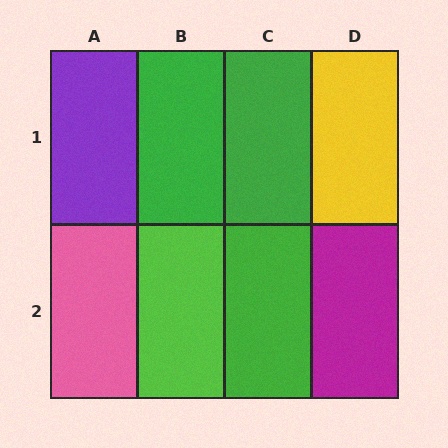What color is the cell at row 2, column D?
Magenta.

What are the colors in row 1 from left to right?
Purple, green, green, yellow.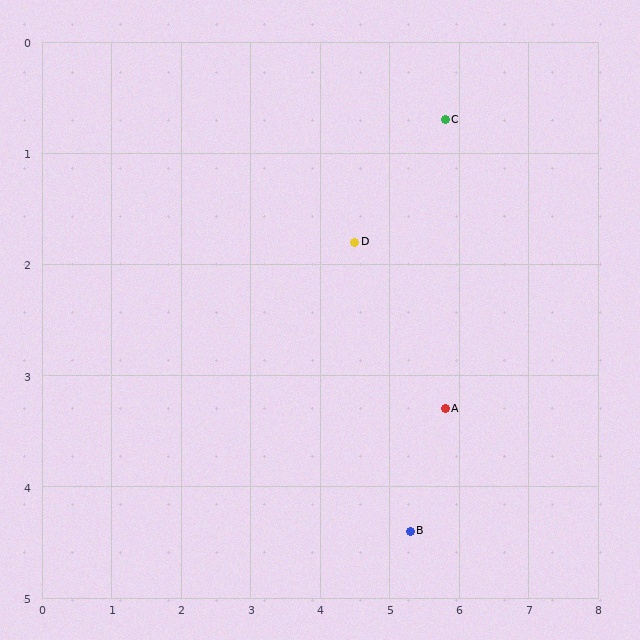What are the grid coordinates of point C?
Point C is at approximately (5.8, 0.7).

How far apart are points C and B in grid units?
Points C and B are about 3.7 grid units apart.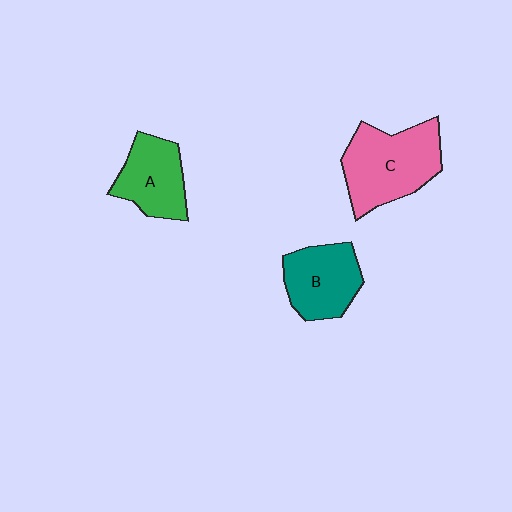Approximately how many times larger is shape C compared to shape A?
Approximately 1.5 times.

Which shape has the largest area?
Shape C (pink).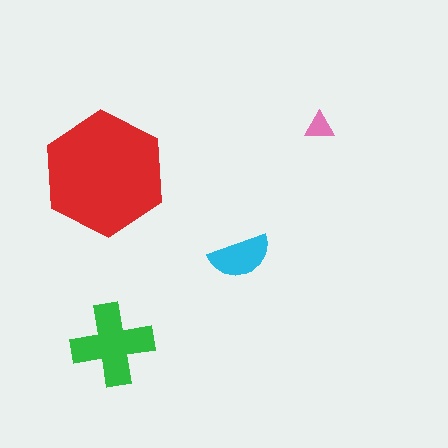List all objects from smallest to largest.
The pink triangle, the cyan semicircle, the green cross, the red hexagon.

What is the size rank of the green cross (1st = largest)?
2nd.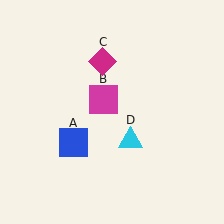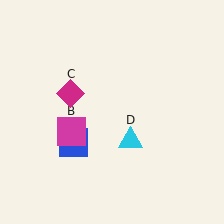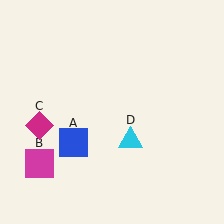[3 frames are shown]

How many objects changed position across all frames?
2 objects changed position: magenta square (object B), magenta diamond (object C).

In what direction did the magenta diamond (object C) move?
The magenta diamond (object C) moved down and to the left.